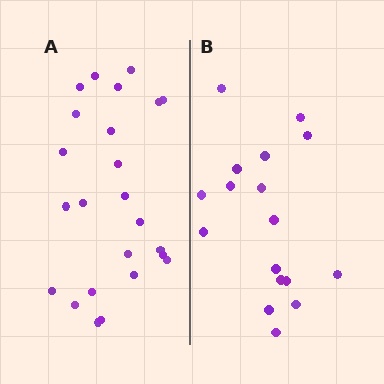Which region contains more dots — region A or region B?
Region A (the left region) has more dots.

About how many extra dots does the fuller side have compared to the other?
Region A has roughly 8 or so more dots than region B.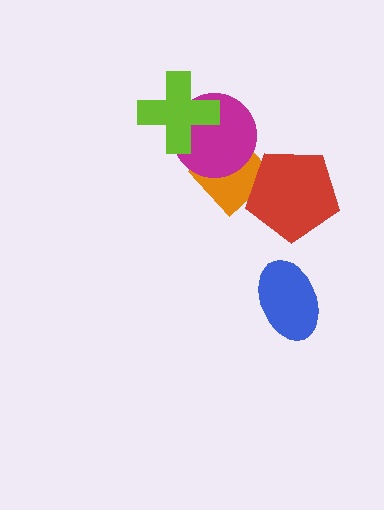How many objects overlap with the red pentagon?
1 object overlaps with the red pentagon.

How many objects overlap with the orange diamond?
2 objects overlap with the orange diamond.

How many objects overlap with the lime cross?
1 object overlaps with the lime cross.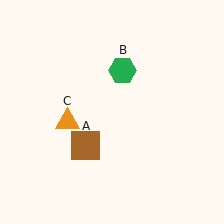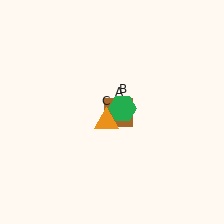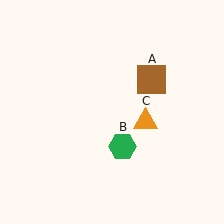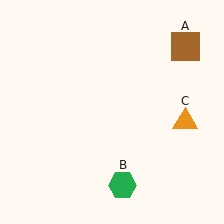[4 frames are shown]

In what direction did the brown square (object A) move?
The brown square (object A) moved up and to the right.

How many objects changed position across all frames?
3 objects changed position: brown square (object A), green hexagon (object B), orange triangle (object C).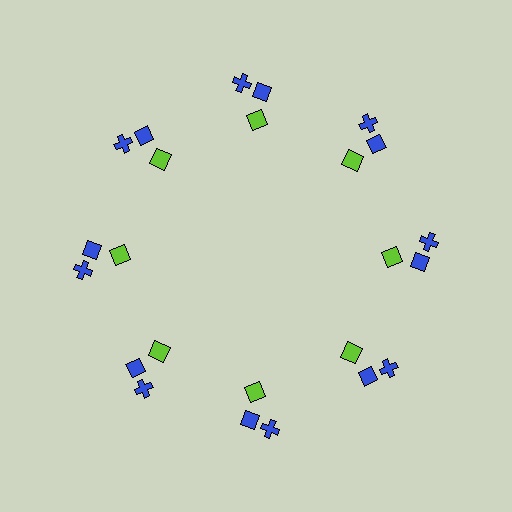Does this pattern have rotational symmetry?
Yes, this pattern has 8-fold rotational symmetry. It looks the same after rotating 45 degrees around the center.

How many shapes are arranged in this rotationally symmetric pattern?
There are 24 shapes, arranged in 8 groups of 3.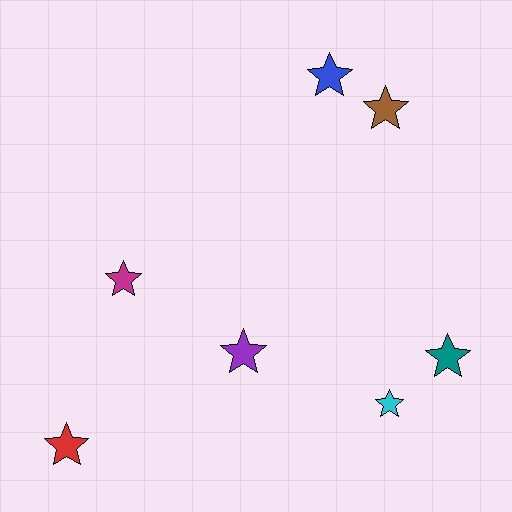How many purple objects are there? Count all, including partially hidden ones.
There is 1 purple object.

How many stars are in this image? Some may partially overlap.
There are 7 stars.